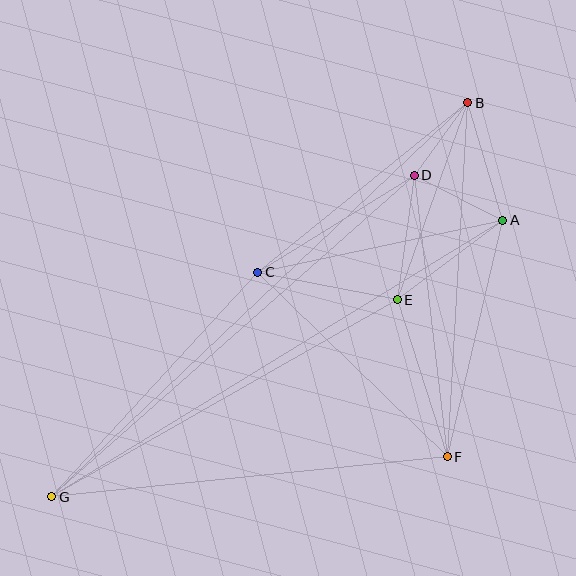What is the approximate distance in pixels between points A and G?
The distance between A and G is approximately 529 pixels.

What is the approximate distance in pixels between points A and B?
The distance between A and B is approximately 123 pixels.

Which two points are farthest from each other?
Points B and G are farthest from each other.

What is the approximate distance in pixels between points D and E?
The distance between D and E is approximately 126 pixels.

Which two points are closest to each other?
Points B and D are closest to each other.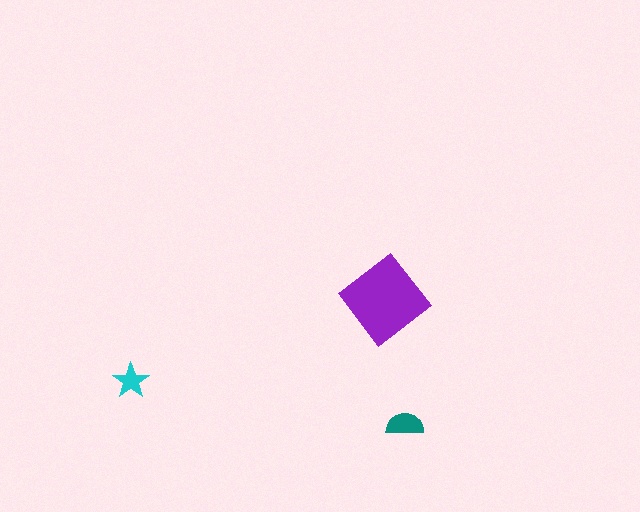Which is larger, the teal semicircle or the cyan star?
The teal semicircle.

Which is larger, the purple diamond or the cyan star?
The purple diamond.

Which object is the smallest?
The cyan star.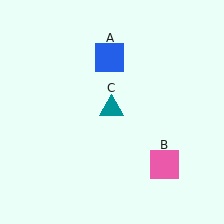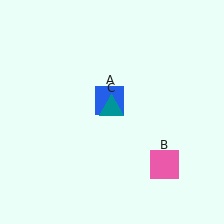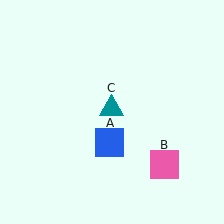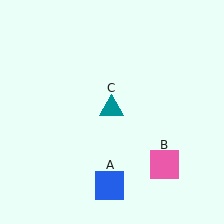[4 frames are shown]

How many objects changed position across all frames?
1 object changed position: blue square (object A).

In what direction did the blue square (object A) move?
The blue square (object A) moved down.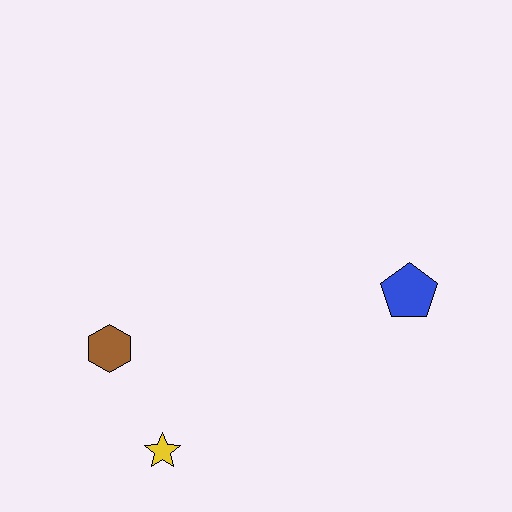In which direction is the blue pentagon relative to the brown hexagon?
The blue pentagon is to the right of the brown hexagon.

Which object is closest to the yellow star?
The brown hexagon is closest to the yellow star.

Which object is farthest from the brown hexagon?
The blue pentagon is farthest from the brown hexagon.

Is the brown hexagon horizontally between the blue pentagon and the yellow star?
No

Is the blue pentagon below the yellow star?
No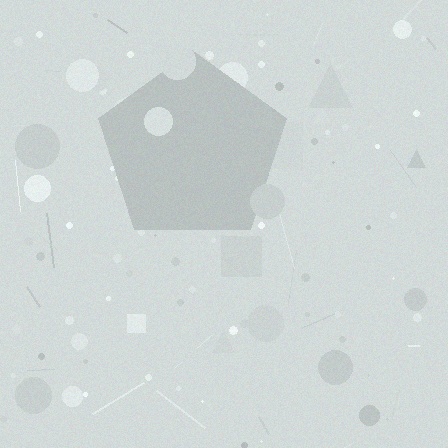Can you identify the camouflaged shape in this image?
The camouflaged shape is a pentagon.